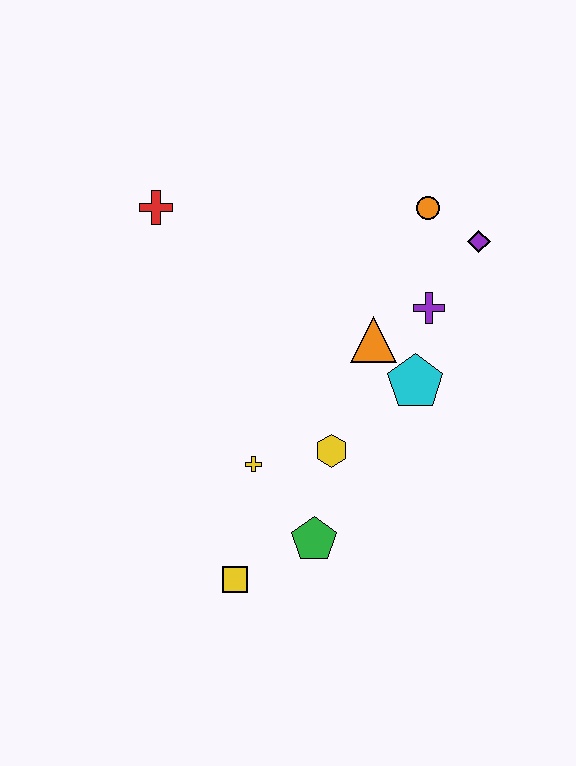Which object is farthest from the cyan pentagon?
The red cross is farthest from the cyan pentagon.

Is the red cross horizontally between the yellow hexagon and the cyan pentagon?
No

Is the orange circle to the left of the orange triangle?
No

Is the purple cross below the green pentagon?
No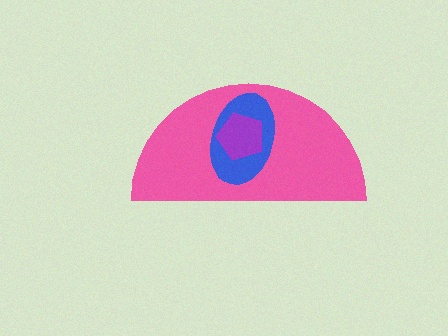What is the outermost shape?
The pink semicircle.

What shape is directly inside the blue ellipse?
The purple pentagon.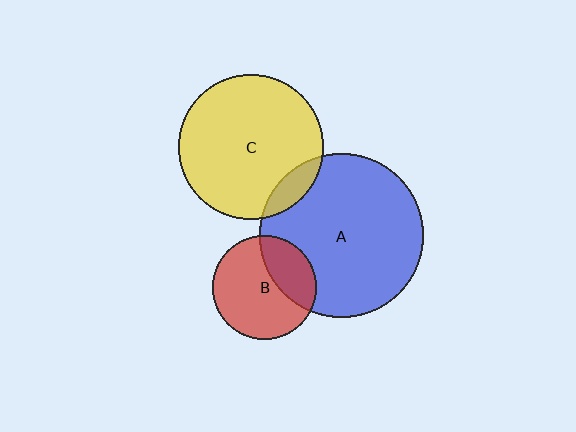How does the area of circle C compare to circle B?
Approximately 1.9 times.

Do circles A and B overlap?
Yes.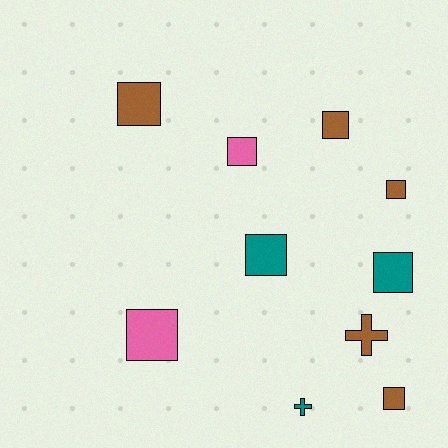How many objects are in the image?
There are 10 objects.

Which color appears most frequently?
Brown, with 5 objects.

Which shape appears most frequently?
Square, with 8 objects.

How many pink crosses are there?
There are no pink crosses.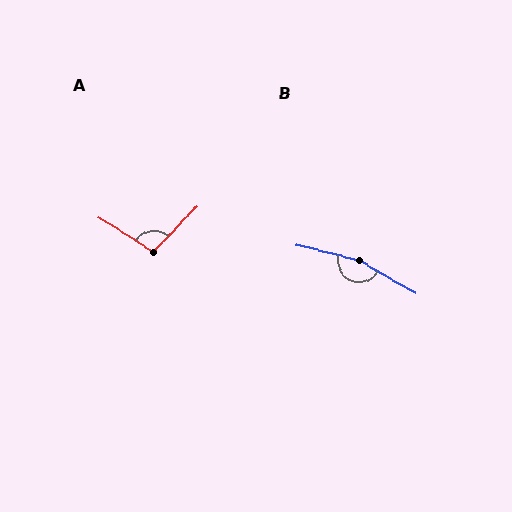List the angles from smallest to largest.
A (101°), B (164°).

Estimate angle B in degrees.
Approximately 164 degrees.